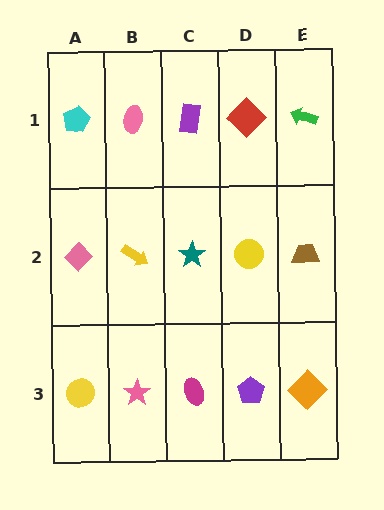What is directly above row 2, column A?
A cyan pentagon.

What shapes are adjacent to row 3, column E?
A brown trapezoid (row 2, column E), a purple pentagon (row 3, column D).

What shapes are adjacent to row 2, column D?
A red diamond (row 1, column D), a purple pentagon (row 3, column D), a teal star (row 2, column C), a brown trapezoid (row 2, column E).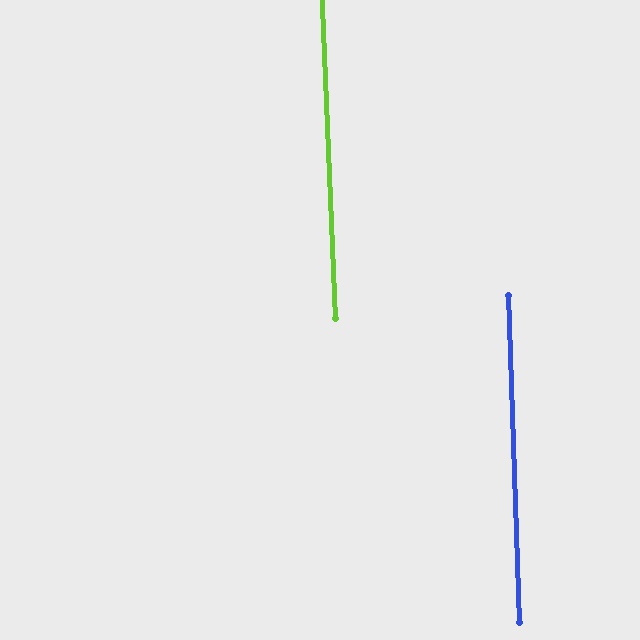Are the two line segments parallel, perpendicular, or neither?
Parallel — their directions differ by only 0.3°.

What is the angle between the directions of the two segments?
Approximately 0 degrees.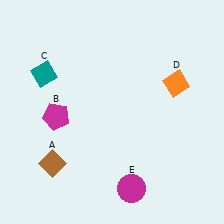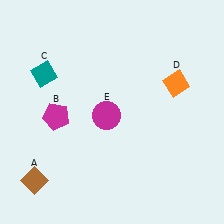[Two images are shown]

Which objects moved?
The objects that moved are: the brown diamond (A), the magenta circle (E).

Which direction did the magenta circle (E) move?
The magenta circle (E) moved up.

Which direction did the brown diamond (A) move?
The brown diamond (A) moved left.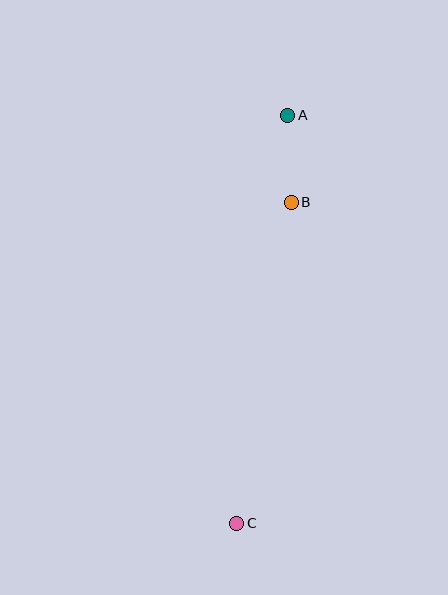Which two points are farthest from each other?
Points A and C are farthest from each other.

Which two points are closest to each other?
Points A and B are closest to each other.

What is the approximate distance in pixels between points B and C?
The distance between B and C is approximately 326 pixels.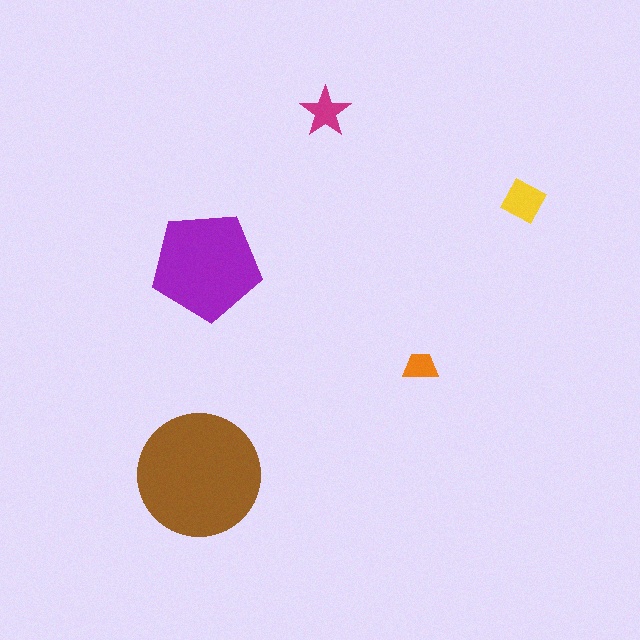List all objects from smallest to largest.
The orange trapezoid, the magenta star, the yellow diamond, the purple pentagon, the brown circle.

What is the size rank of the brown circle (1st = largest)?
1st.